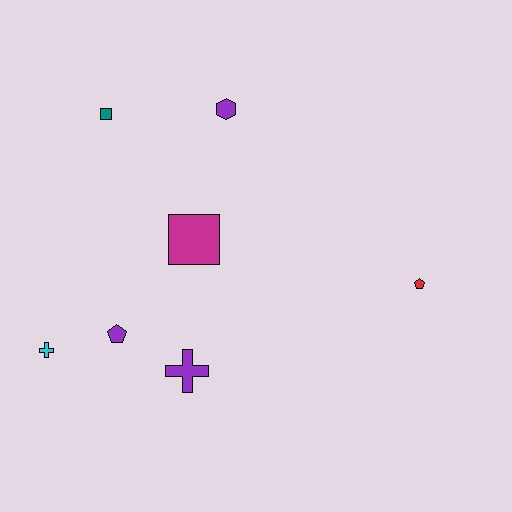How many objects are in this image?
There are 7 objects.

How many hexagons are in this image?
There is 1 hexagon.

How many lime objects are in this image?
There are no lime objects.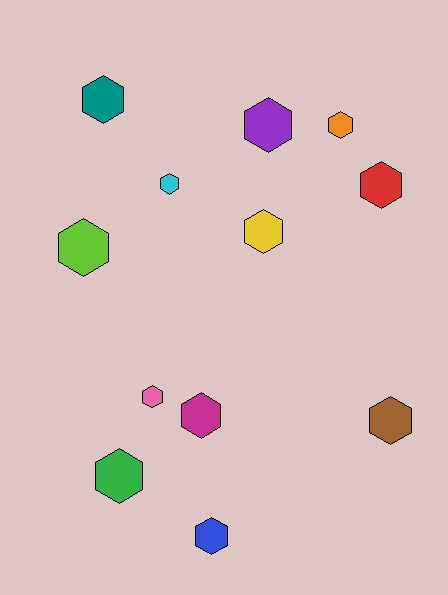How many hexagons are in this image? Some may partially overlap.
There are 12 hexagons.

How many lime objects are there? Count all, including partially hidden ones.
There is 1 lime object.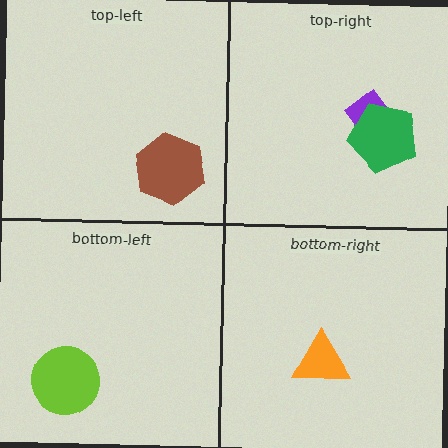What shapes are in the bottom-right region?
The orange triangle.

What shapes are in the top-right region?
The purple rectangle, the green pentagon.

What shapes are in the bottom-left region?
The lime circle.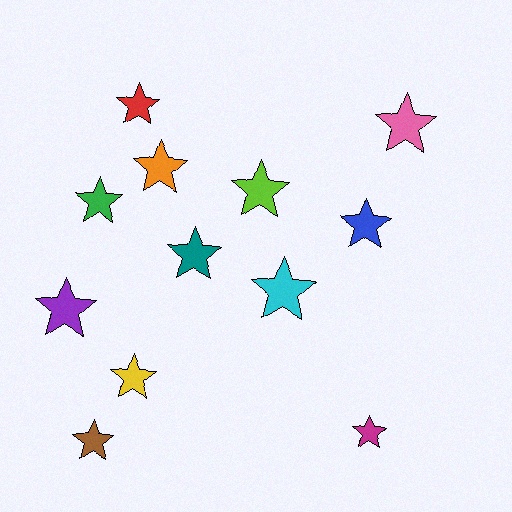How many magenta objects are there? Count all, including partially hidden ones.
There is 1 magenta object.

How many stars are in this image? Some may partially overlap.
There are 12 stars.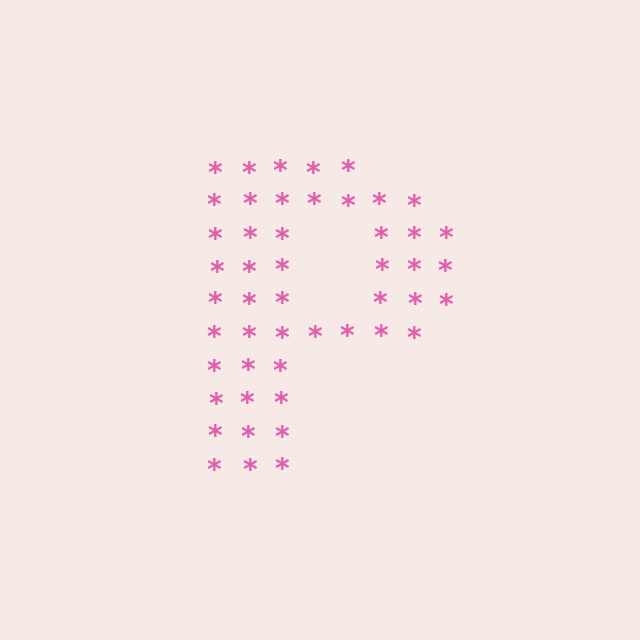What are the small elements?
The small elements are asterisks.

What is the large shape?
The large shape is the letter P.